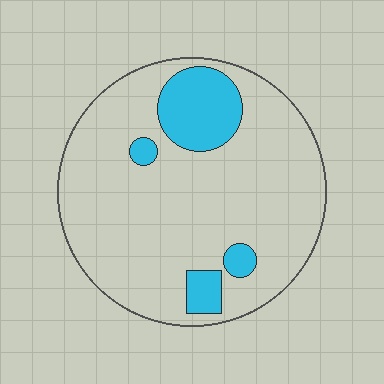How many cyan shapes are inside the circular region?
4.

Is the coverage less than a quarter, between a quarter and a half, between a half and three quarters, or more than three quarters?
Less than a quarter.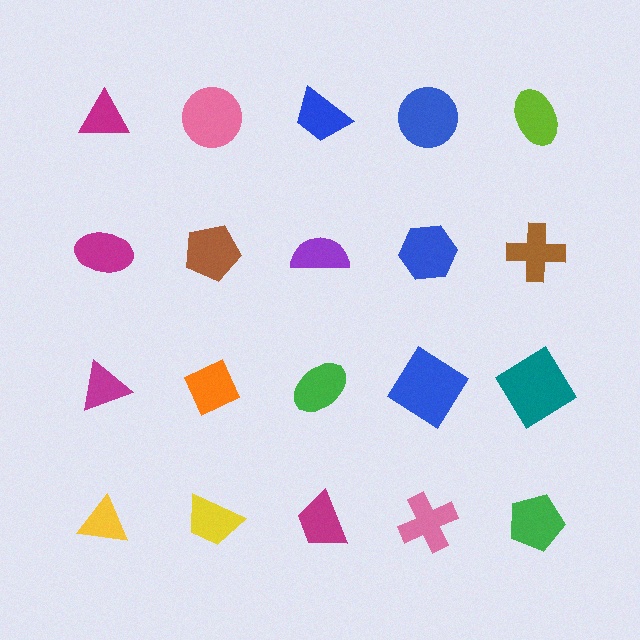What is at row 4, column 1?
A yellow triangle.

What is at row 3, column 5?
A teal diamond.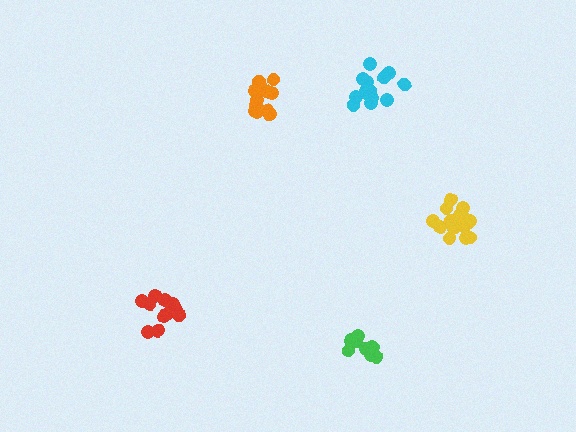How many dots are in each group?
Group 1: 15 dots, Group 2: 12 dots, Group 3: 15 dots, Group 4: 13 dots, Group 5: 9 dots (64 total).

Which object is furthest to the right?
The yellow cluster is rightmost.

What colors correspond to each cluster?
The clusters are colored: cyan, red, yellow, orange, green.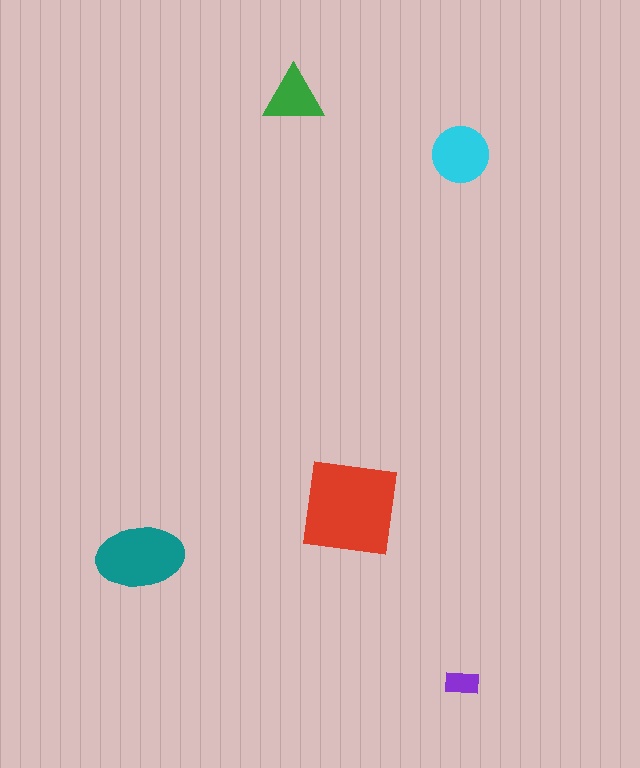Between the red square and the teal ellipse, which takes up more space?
The red square.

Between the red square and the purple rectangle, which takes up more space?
The red square.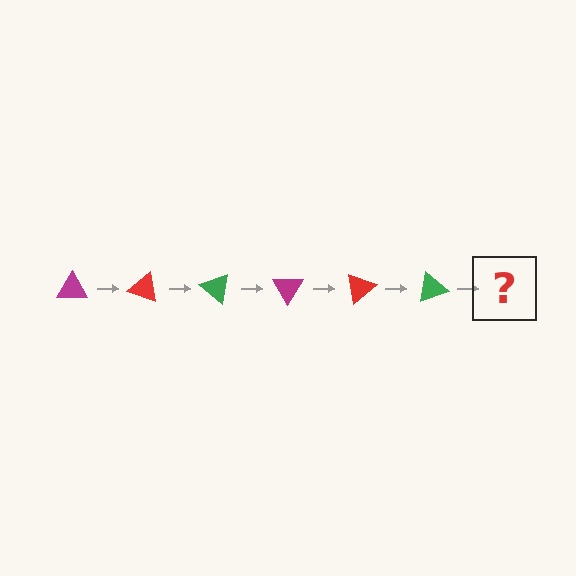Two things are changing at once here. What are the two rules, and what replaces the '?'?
The two rules are that it rotates 20 degrees each step and the color cycles through magenta, red, and green. The '?' should be a magenta triangle, rotated 120 degrees from the start.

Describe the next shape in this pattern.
It should be a magenta triangle, rotated 120 degrees from the start.